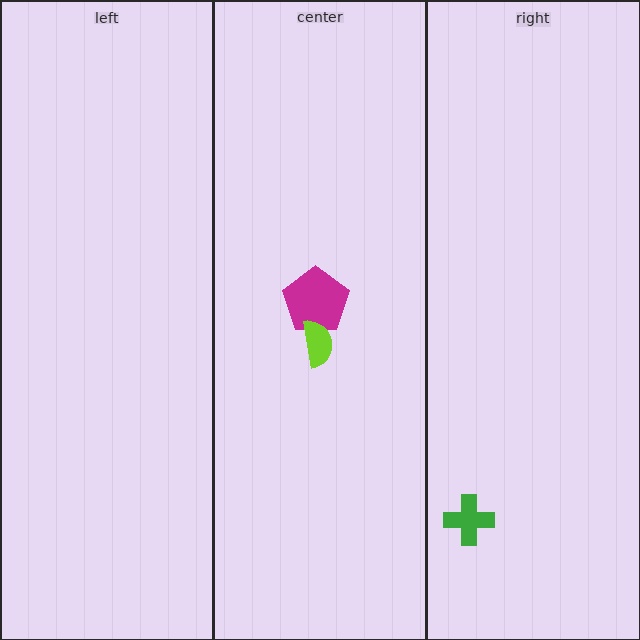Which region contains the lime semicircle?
The center region.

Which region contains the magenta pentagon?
The center region.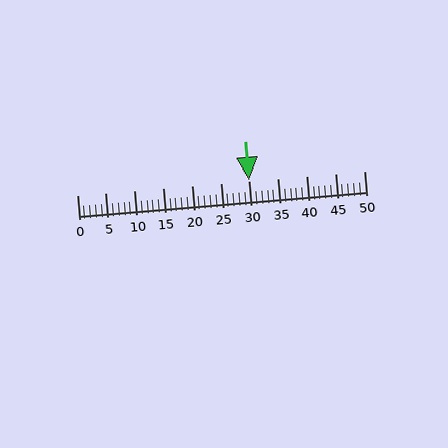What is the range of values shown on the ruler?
The ruler shows values from 0 to 50.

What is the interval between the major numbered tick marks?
The major tick marks are spaced 5 units apart.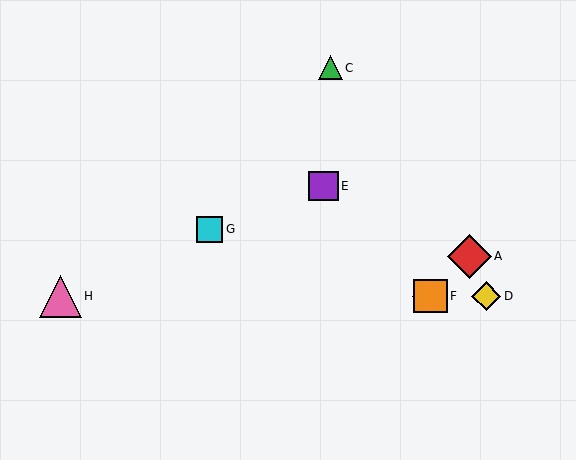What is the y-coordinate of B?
Object B is at y≈296.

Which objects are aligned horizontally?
Objects B, D, F, H are aligned horizontally.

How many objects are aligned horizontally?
4 objects (B, D, F, H) are aligned horizontally.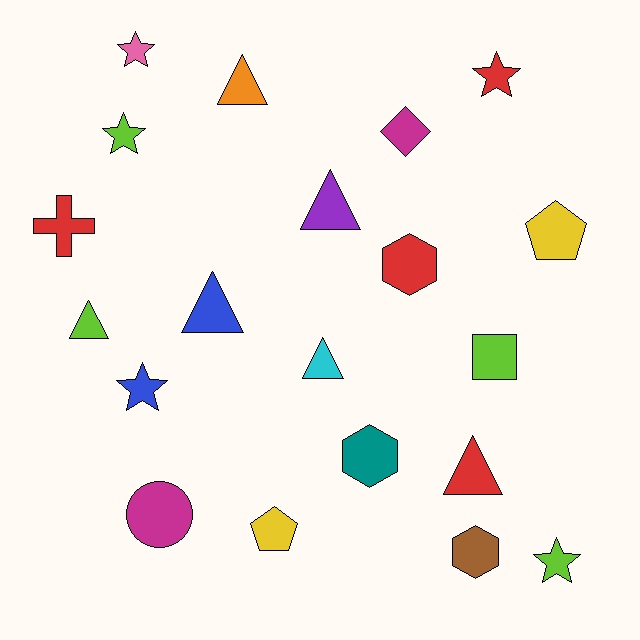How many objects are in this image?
There are 20 objects.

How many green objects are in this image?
There are no green objects.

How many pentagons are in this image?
There are 2 pentagons.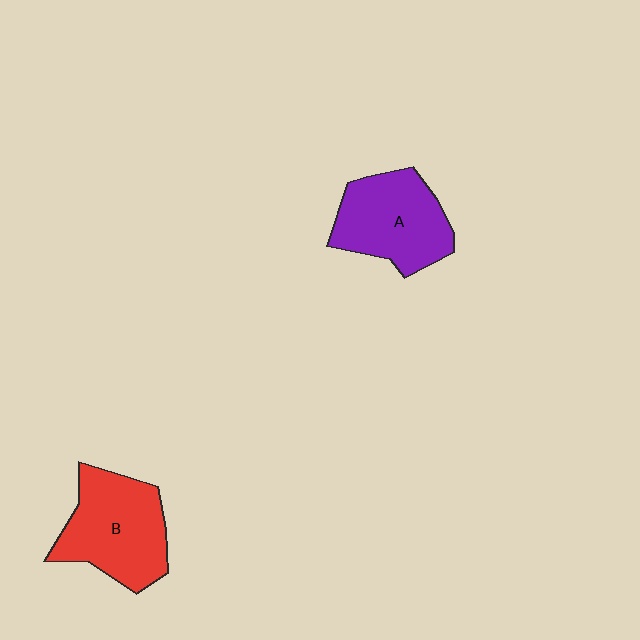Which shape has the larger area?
Shape B (red).